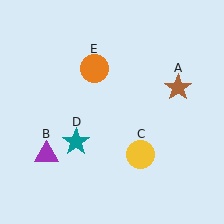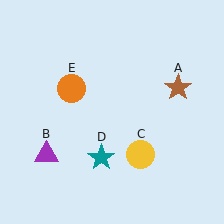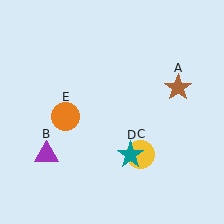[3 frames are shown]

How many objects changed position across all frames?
2 objects changed position: teal star (object D), orange circle (object E).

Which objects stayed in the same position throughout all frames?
Brown star (object A) and purple triangle (object B) and yellow circle (object C) remained stationary.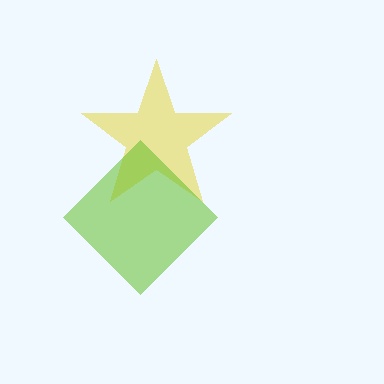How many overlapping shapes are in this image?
There are 2 overlapping shapes in the image.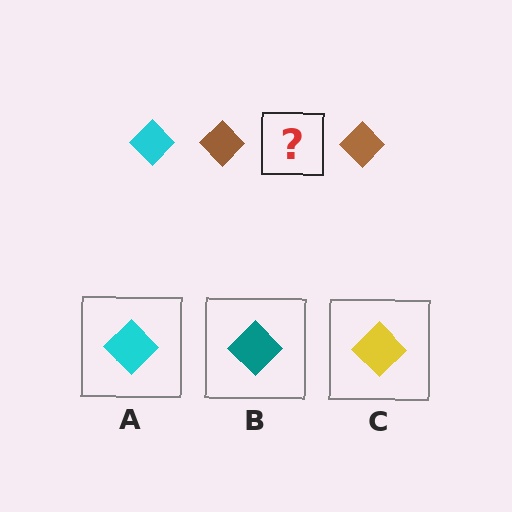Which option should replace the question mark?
Option A.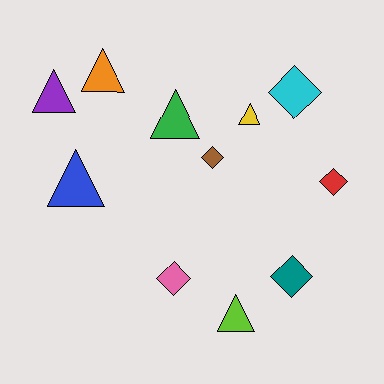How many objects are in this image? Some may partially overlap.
There are 11 objects.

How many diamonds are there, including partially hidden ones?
There are 5 diamonds.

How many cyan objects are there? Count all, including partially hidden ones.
There is 1 cyan object.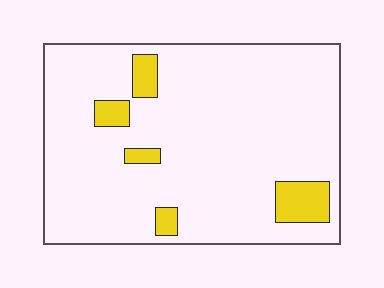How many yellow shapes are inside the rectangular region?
5.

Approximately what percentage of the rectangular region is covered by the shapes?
Approximately 10%.